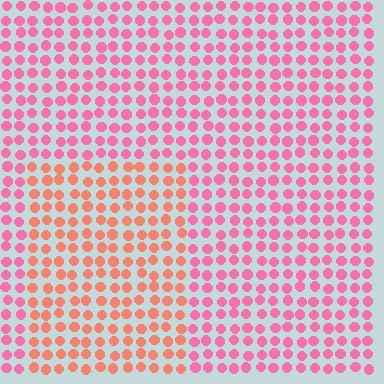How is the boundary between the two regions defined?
The boundary is defined purely by a slight shift in hue (about 36 degrees). Spacing, size, and orientation are identical on both sides.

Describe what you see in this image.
The image is filled with small pink elements in a uniform arrangement. A rectangle-shaped region is visible where the elements are tinted to a slightly different hue, forming a subtle color boundary.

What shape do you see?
I see a rectangle.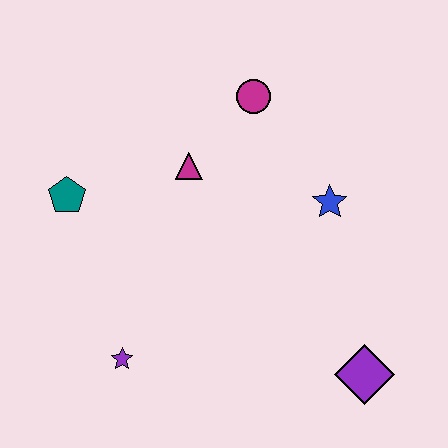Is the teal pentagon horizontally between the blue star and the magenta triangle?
No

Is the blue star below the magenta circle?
Yes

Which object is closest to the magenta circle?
The magenta triangle is closest to the magenta circle.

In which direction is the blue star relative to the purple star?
The blue star is to the right of the purple star.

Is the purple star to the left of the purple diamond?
Yes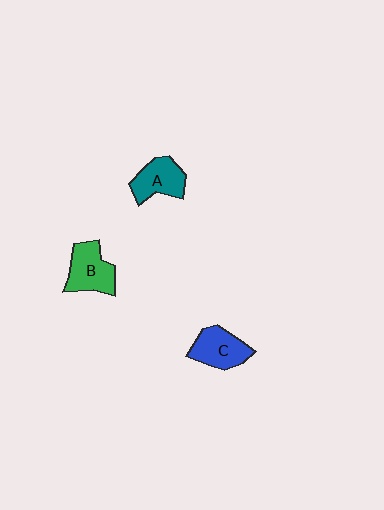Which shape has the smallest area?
Shape A (teal).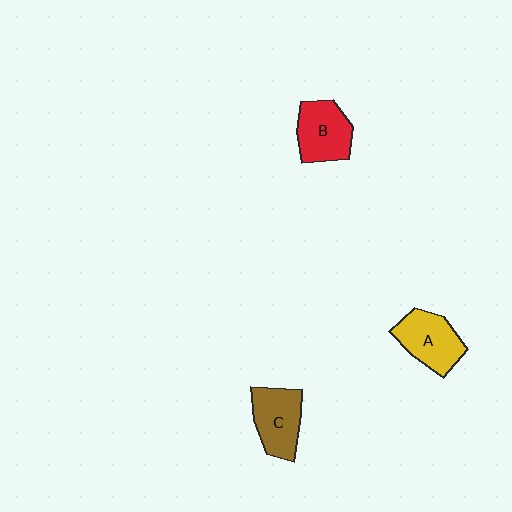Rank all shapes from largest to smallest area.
From largest to smallest: A (yellow), B (red), C (brown).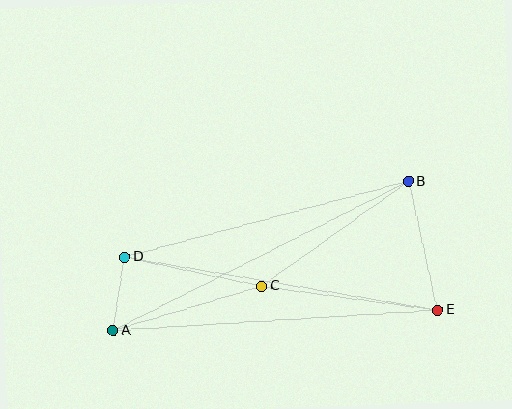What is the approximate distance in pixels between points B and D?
The distance between B and D is approximately 294 pixels.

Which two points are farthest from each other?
Points A and B are farthest from each other.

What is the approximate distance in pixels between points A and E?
The distance between A and E is approximately 325 pixels.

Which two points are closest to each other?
Points A and D are closest to each other.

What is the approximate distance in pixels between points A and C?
The distance between A and C is approximately 155 pixels.